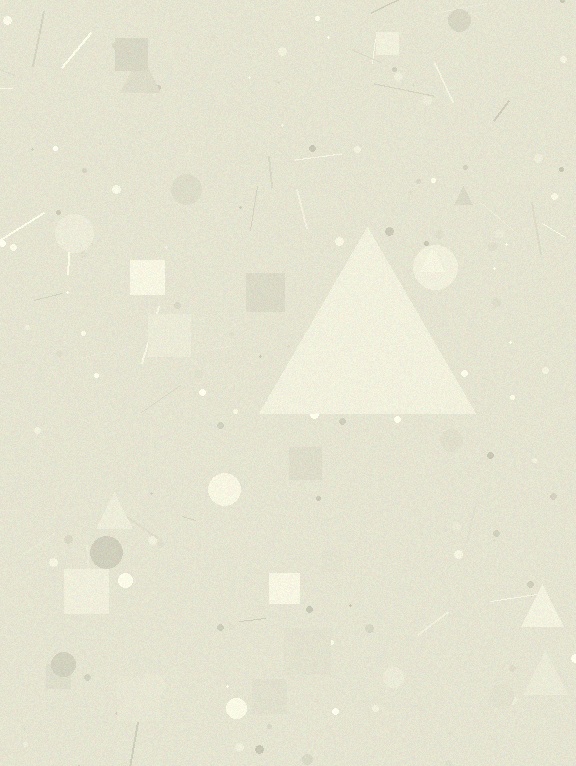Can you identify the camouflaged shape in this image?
The camouflaged shape is a triangle.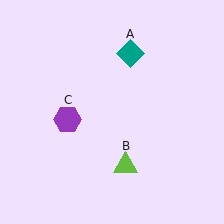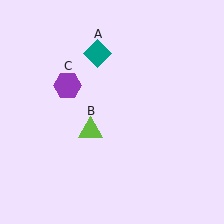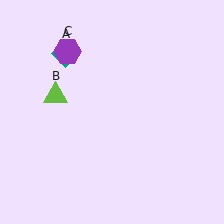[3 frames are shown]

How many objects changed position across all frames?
3 objects changed position: teal diamond (object A), lime triangle (object B), purple hexagon (object C).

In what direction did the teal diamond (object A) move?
The teal diamond (object A) moved left.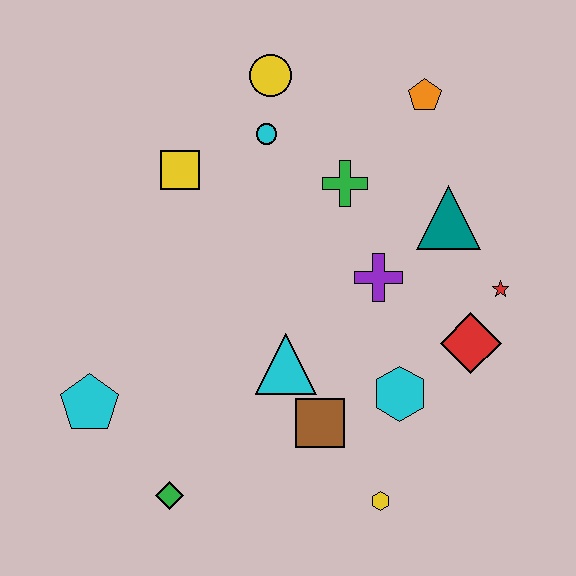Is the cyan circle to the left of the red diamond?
Yes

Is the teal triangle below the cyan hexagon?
No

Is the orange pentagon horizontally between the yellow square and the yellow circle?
No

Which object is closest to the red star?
The red diamond is closest to the red star.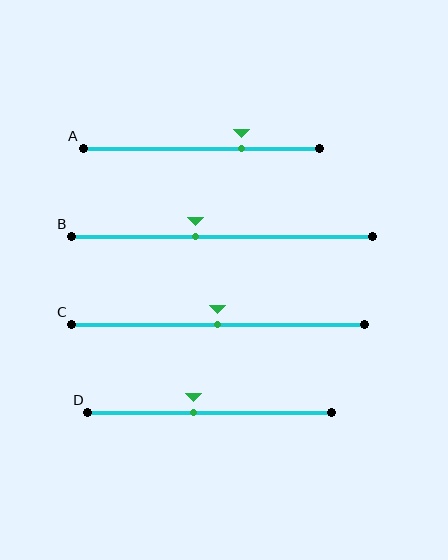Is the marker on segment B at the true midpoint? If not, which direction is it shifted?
No, the marker on segment B is shifted to the left by about 9% of the segment length.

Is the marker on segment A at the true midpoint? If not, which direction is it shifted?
No, the marker on segment A is shifted to the right by about 17% of the segment length.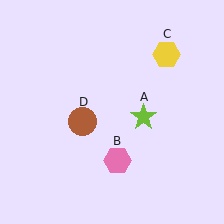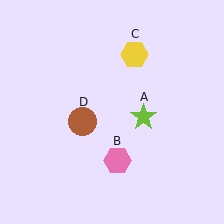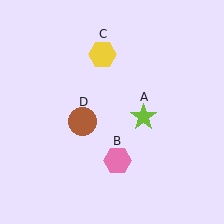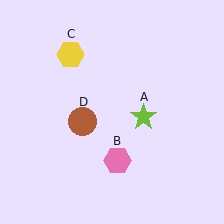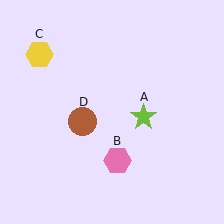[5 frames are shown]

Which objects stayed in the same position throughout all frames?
Lime star (object A) and pink hexagon (object B) and brown circle (object D) remained stationary.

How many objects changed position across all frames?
1 object changed position: yellow hexagon (object C).